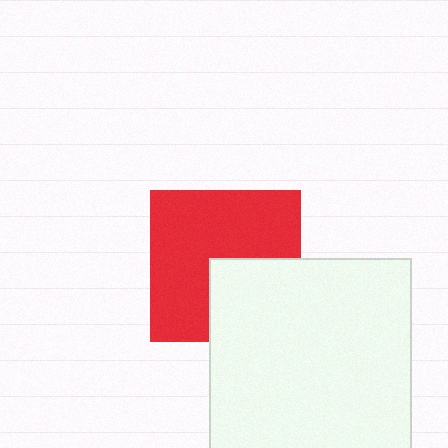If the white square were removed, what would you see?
You would see the complete red square.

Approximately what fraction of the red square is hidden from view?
Roughly 33% of the red square is hidden behind the white square.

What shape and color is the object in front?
The object in front is a white square.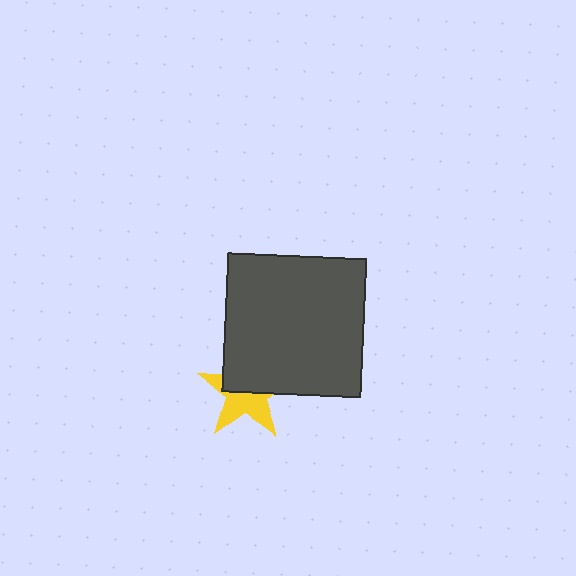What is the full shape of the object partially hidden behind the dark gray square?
The partially hidden object is a yellow star.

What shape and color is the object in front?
The object in front is a dark gray square.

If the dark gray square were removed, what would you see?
You would see the complete yellow star.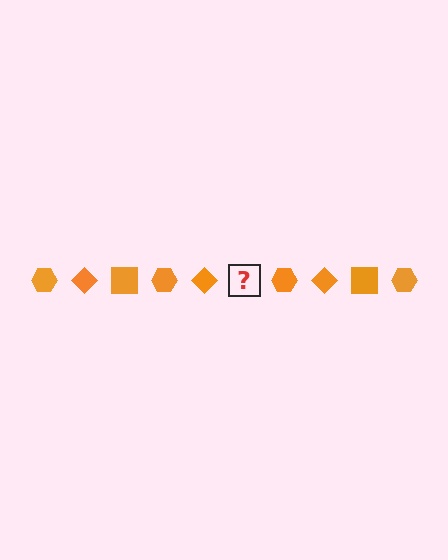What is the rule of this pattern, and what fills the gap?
The rule is that the pattern cycles through hexagon, diamond, square shapes in orange. The gap should be filled with an orange square.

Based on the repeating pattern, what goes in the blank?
The blank should be an orange square.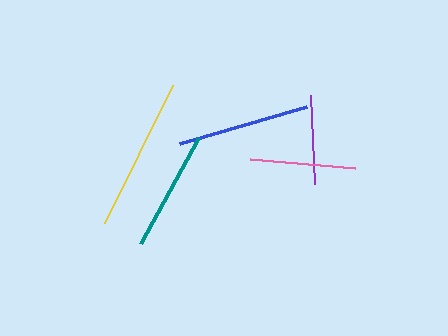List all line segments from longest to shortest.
From longest to shortest: yellow, blue, teal, pink, purple.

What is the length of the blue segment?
The blue segment is approximately 133 pixels long.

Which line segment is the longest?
The yellow line is the longest at approximately 154 pixels.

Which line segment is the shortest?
The purple line is the shortest at approximately 89 pixels.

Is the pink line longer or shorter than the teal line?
The teal line is longer than the pink line.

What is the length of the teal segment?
The teal segment is approximately 121 pixels long.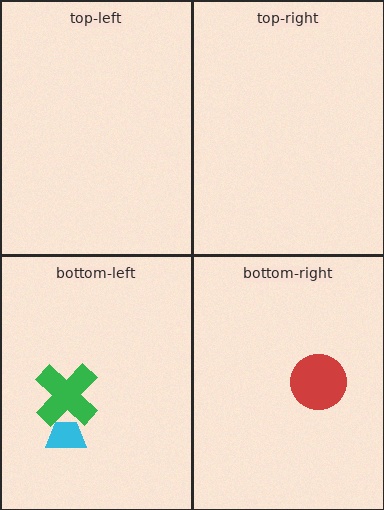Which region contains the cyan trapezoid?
The bottom-left region.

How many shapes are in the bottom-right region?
1.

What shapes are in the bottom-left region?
The green cross, the cyan trapezoid.